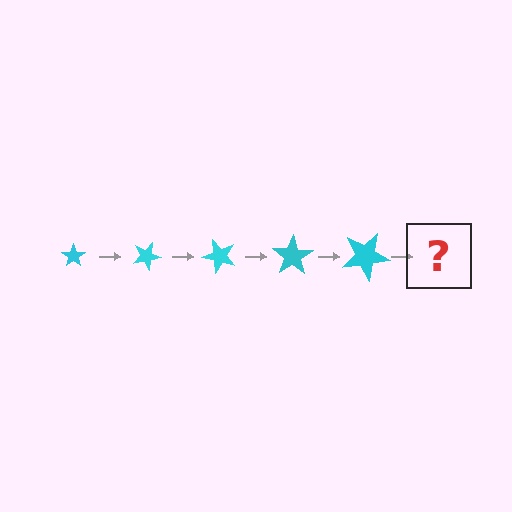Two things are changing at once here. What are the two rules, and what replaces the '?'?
The two rules are that the star grows larger each step and it rotates 25 degrees each step. The '?' should be a star, larger than the previous one and rotated 125 degrees from the start.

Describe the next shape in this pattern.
It should be a star, larger than the previous one and rotated 125 degrees from the start.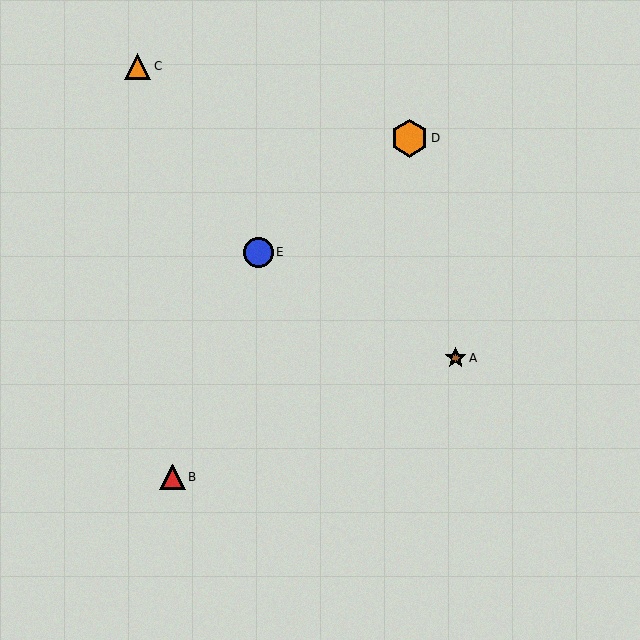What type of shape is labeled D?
Shape D is an orange hexagon.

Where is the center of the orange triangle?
The center of the orange triangle is at (138, 66).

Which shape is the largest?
The orange hexagon (labeled D) is the largest.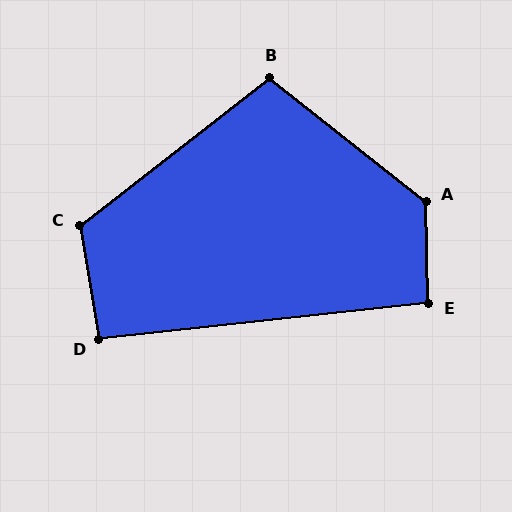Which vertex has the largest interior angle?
A, at approximately 129 degrees.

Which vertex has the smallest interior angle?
D, at approximately 93 degrees.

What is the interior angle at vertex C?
Approximately 119 degrees (obtuse).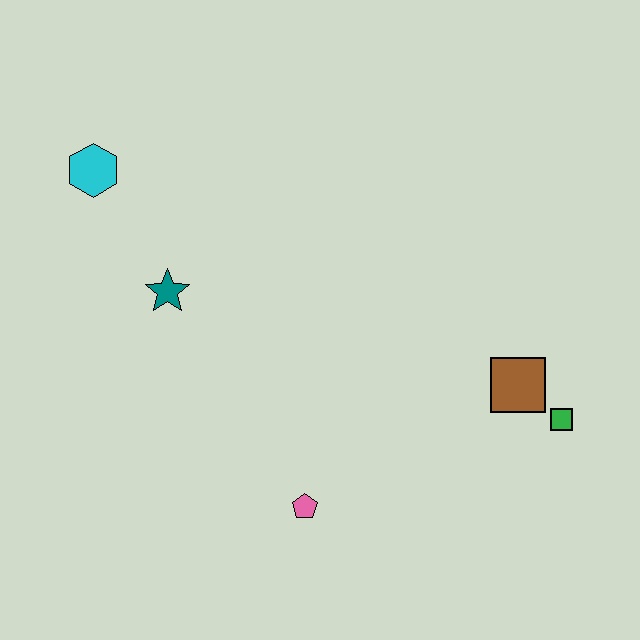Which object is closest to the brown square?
The green square is closest to the brown square.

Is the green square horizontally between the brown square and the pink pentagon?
No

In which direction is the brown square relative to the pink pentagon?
The brown square is to the right of the pink pentagon.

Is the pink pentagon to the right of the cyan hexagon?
Yes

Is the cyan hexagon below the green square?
No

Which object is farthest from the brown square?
The cyan hexagon is farthest from the brown square.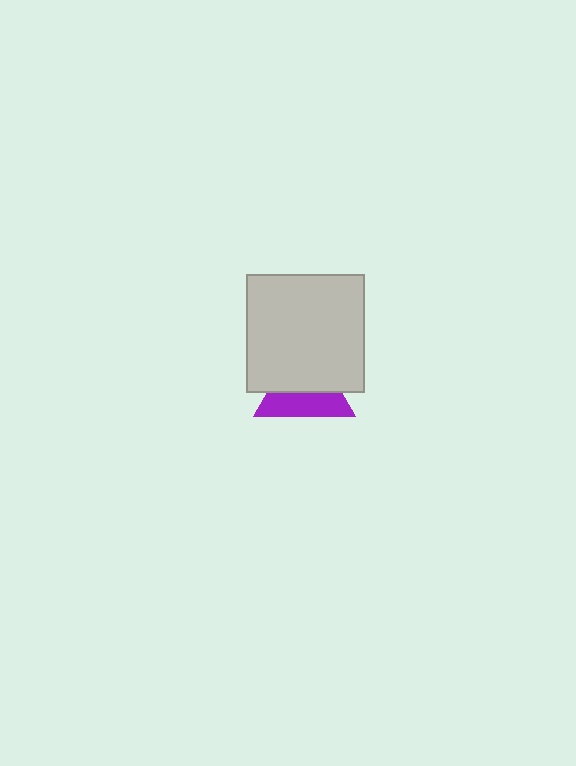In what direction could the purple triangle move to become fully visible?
The purple triangle could move down. That would shift it out from behind the light gray square entirely.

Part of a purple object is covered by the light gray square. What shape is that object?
It is a triangle.